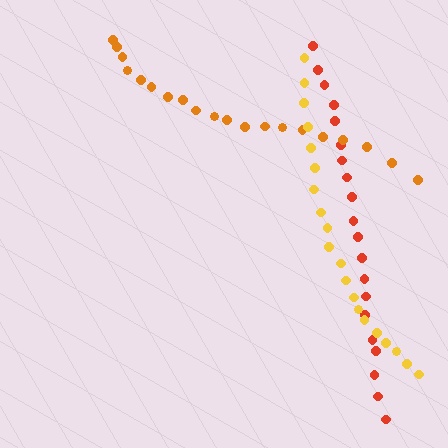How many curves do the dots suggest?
There are 3 distinct paths.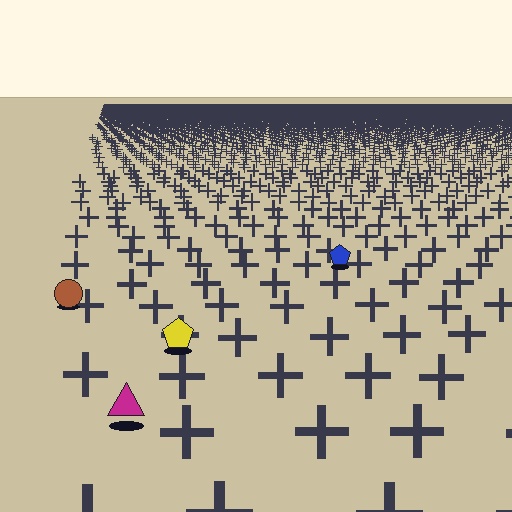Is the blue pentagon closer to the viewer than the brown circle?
No. The brown circle is closer — you can tell from the texture gradient: the ground texture is coarser near it.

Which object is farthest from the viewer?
The blue pentagon is farthest from the viewer. It appears smaller and the ground texture around it is denser.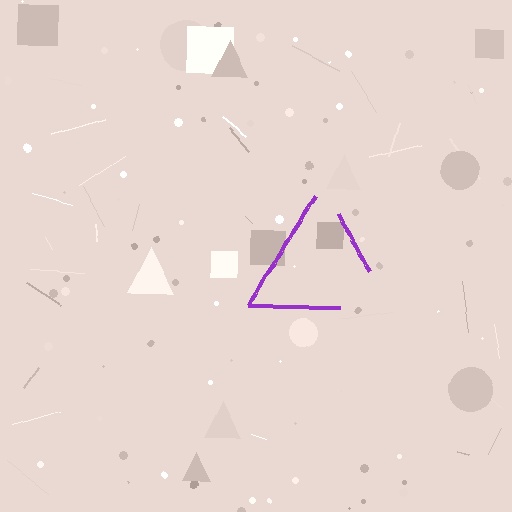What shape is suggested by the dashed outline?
The dashed outline suggests a triangle.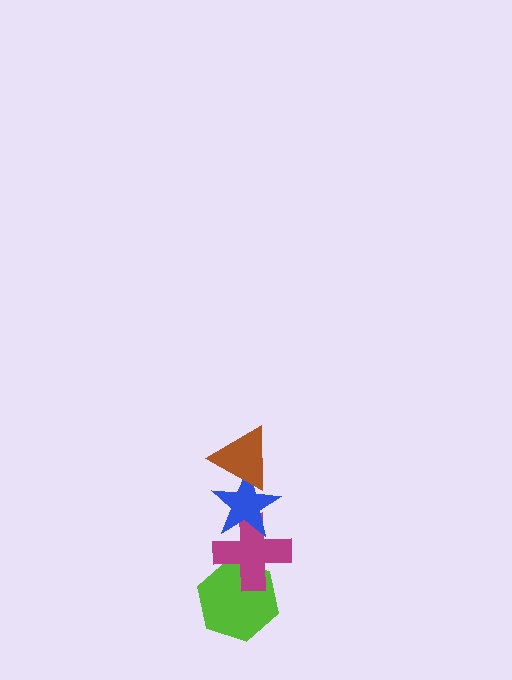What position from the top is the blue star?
The blue star is 2nd from the top.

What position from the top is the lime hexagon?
The lime hexagon is 4th from the top.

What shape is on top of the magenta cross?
The blue star is on top of the magenta cross.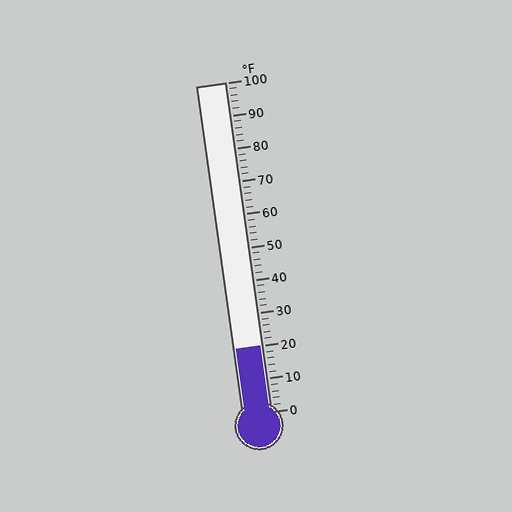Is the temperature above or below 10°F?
The temperature is above 10°F.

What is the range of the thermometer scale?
The thermometer scale ranges from 0°F to 100°F.